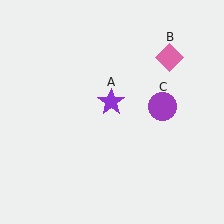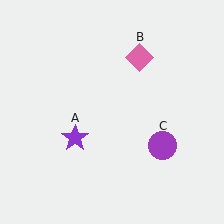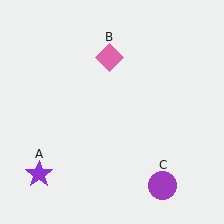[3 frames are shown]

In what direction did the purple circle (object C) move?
The purple circle (object C) moved down.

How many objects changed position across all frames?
3 objects changed position: purple star (object A), pink diamond (object B), purple circle (object C).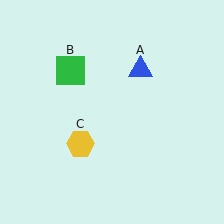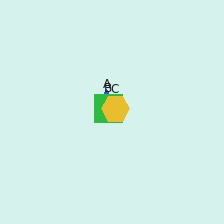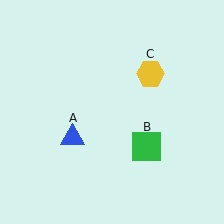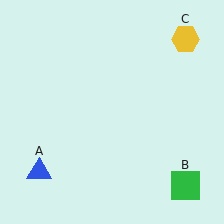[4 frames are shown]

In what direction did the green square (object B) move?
The green square (object B) moved down and to the right.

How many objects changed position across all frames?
3 objects changed position: blue triangle (object A), green square (object B), yellow hexagon (object C).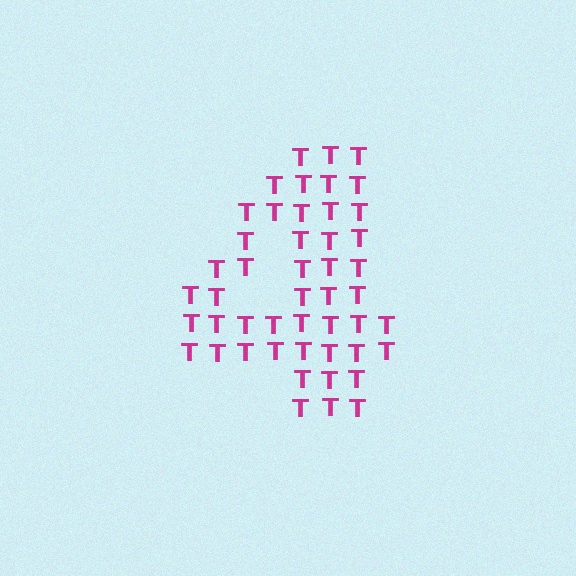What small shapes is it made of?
It is made of small letter T's.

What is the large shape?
The large shape is the digit 4.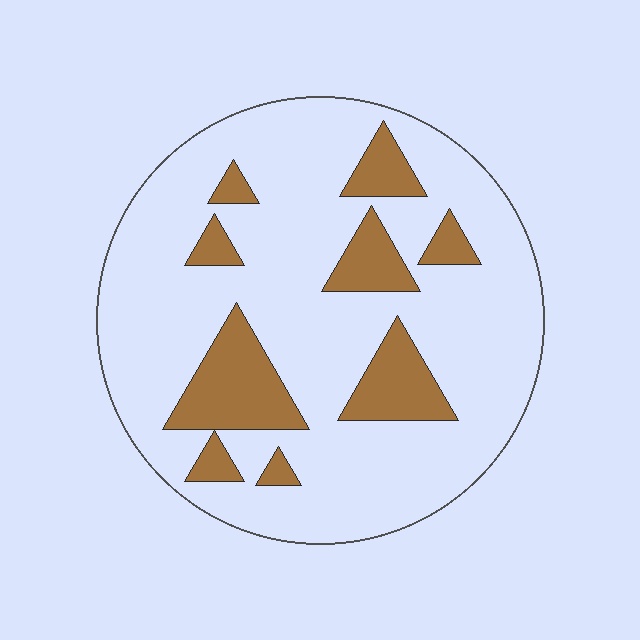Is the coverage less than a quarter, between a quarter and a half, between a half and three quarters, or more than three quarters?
Less than a quarter.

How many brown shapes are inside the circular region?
9.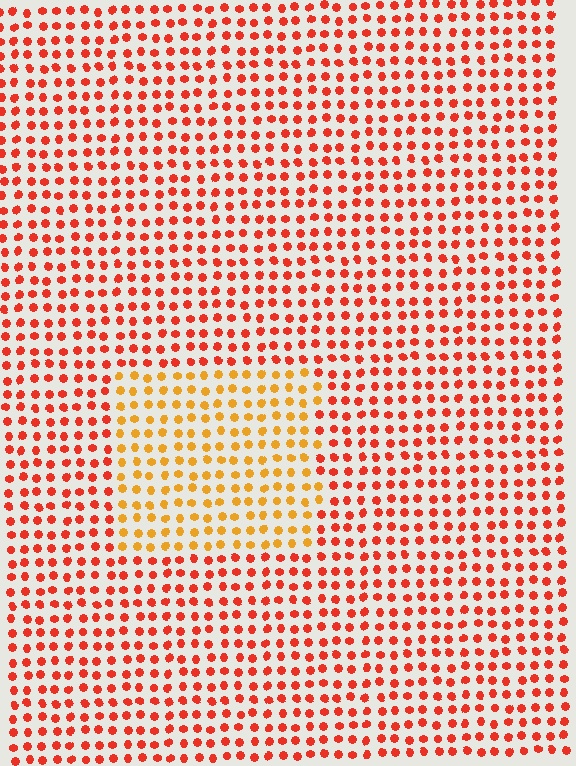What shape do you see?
I see a rectangle.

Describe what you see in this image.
The image is filled with small red elements in a uniform arrangement. A rectangle-shaped region is visible where the elements are tinted to a slightly different hue, forming a subtle color boundary.